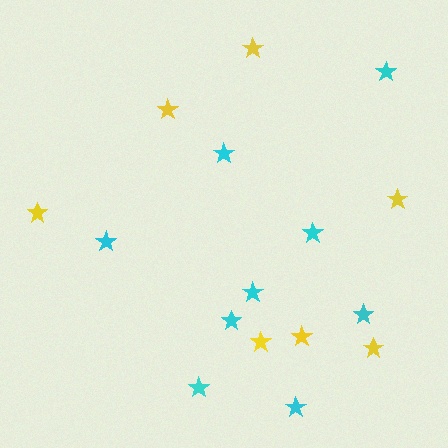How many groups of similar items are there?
There are 2 groups: one group of yellow stars (7) and one group of cyan stars (9).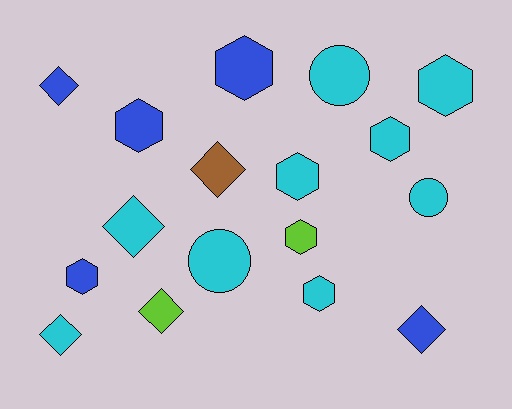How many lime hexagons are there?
There is 1 lime hexagon.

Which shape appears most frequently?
Hexagon, with 8 objects.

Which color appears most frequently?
Cyan, with 9 objects.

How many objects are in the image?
There are 17 objects.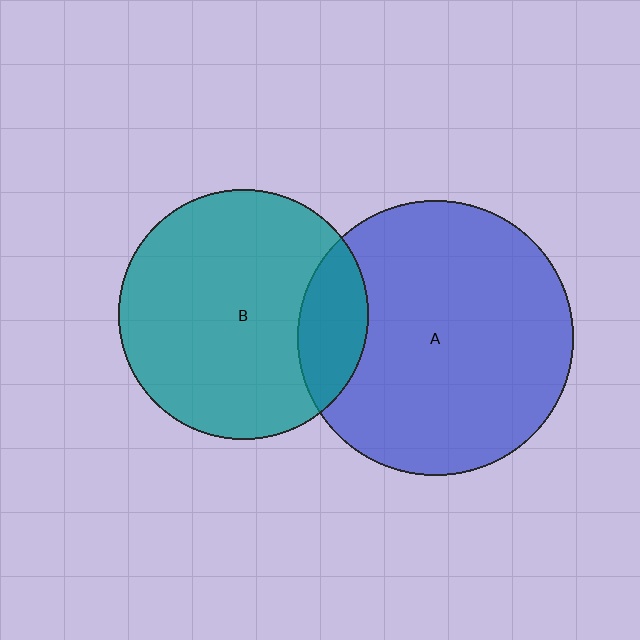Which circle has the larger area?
Circle A (blue).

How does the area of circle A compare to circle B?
Approximately 1.2 times.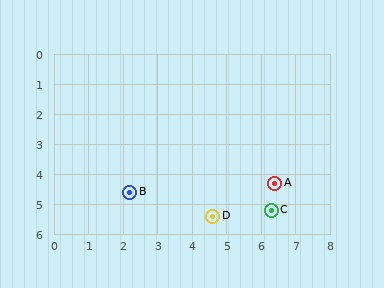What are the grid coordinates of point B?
Point B is at approximately (2.2, 4.6).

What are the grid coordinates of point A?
Point A is at approximately (6.4, 4.3).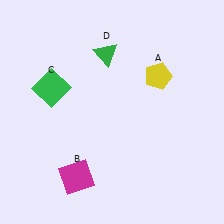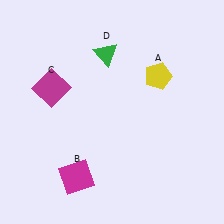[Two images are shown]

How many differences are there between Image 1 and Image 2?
There is 1 difference between the two images.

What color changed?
The square (C) changed from green in Image 1 to magenta in Image 2.